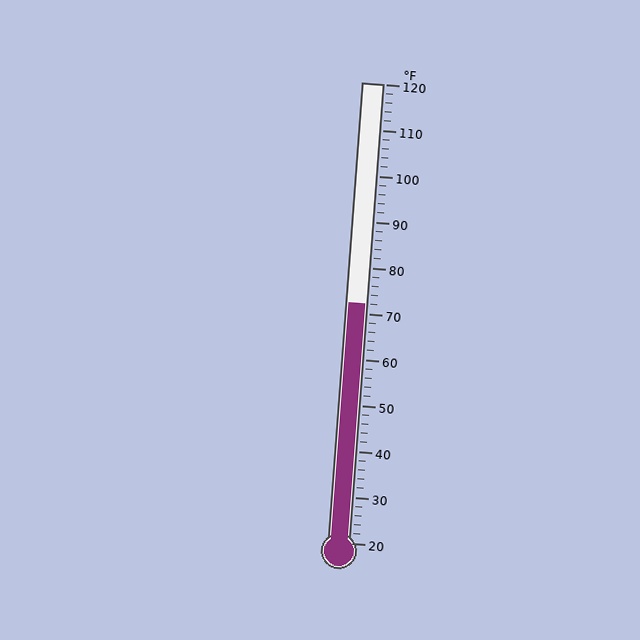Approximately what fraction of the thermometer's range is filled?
The thermometer is filled to approximately 50% of its range.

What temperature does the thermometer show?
The thermometer shows approximately 72°F.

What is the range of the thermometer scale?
The thermometer scale ranges from 20°F to 120°F.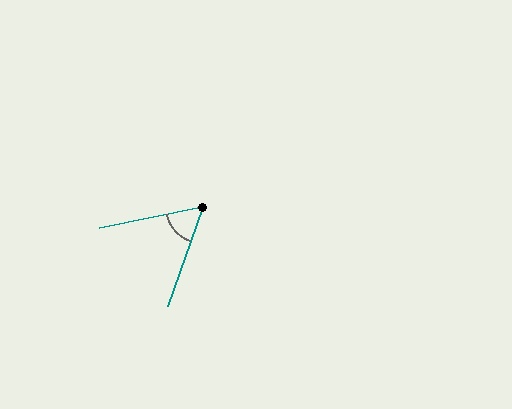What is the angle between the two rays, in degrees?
Approximately 59 degrees.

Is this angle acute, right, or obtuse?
It is acute.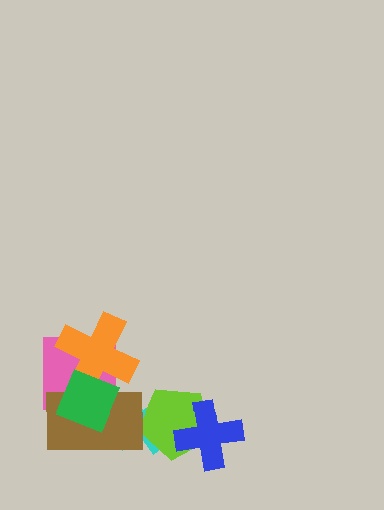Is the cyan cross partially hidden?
Yes, it is partially covered by another shape.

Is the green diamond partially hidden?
No, no other shape covers it.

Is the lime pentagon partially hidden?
Yes, it is partially covered by another shape.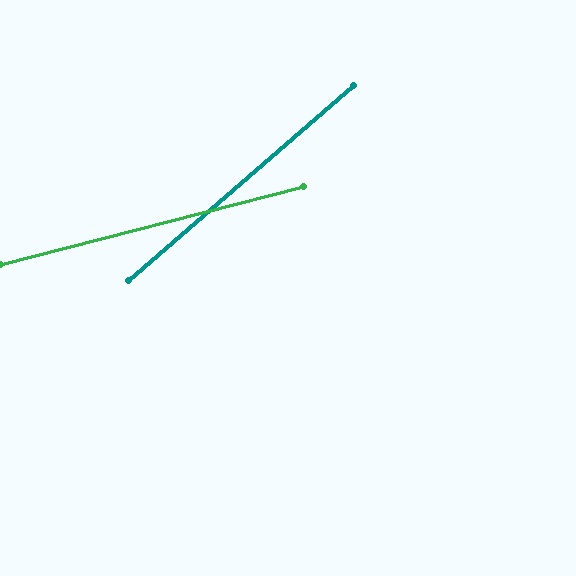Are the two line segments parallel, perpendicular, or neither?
Neither parallel nor perpendicular — they differ by about 27°.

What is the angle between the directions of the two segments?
Approximately 27 degrees.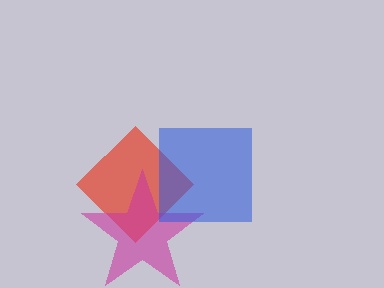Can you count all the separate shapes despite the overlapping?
Yes, there are 3 separate shapes.